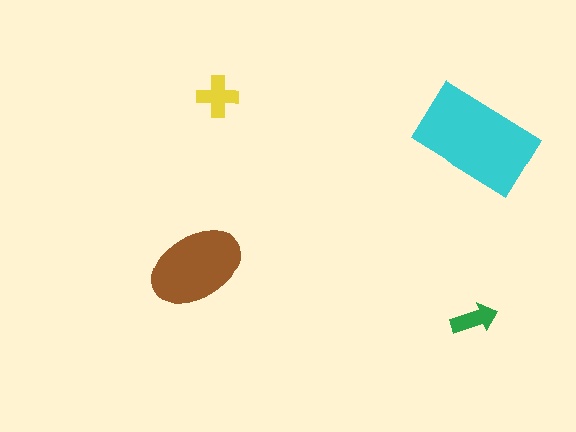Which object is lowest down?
The green arrow is bottommost.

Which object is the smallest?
The green arrow.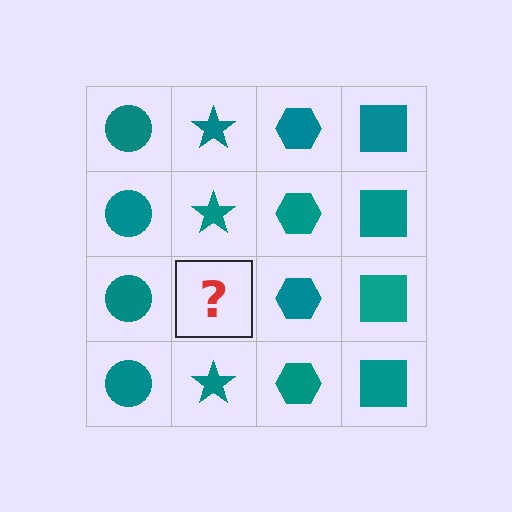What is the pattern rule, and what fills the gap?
The rule is that each column has a consistent shape. The gap should be filled with a teal star.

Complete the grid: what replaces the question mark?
The question mark should be replaced with a teal star.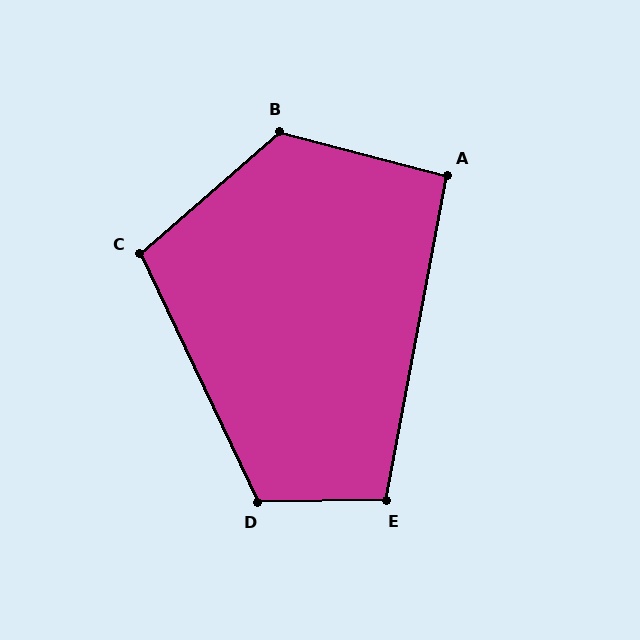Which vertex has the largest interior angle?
B, at approximately 124 degrees.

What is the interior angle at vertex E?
Approximately 101 degrees (obtuse).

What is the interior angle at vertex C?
Approximately 106 degrees (obtuse).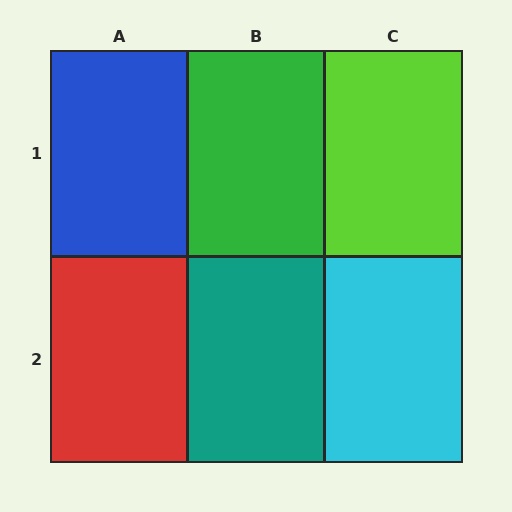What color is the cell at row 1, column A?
Blue.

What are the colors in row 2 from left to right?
Red, teal, cyan.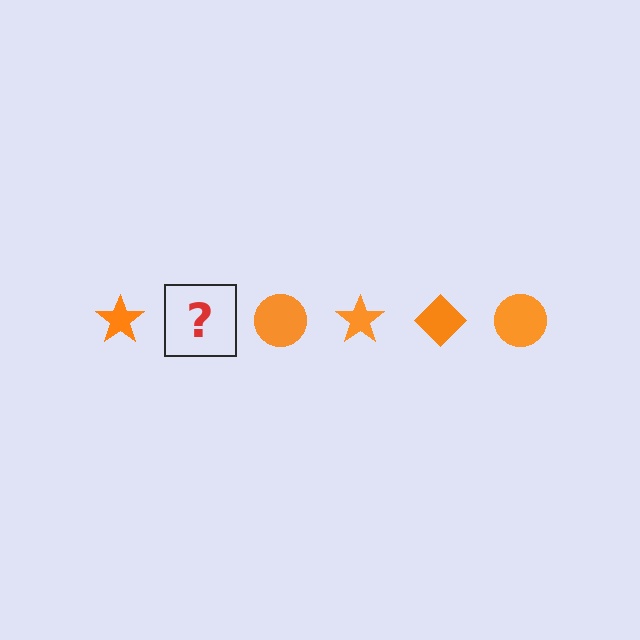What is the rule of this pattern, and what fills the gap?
The rule is that the pattern cycles through star, diamond, circle shapes in orange. The gap should be filled with an orange diamond.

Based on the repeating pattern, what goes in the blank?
The blank should be an orange diamond.